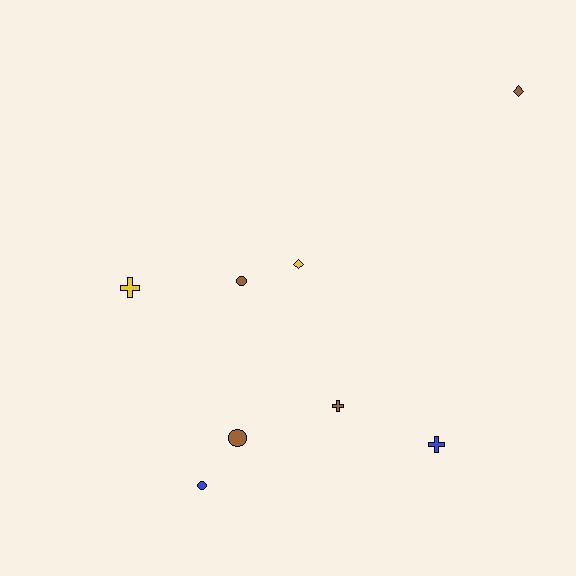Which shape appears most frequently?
Cross, with 3 objects.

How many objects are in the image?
There are 8 objects.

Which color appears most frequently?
Brown, with 4 objects.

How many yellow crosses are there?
There is 1 yellow cross.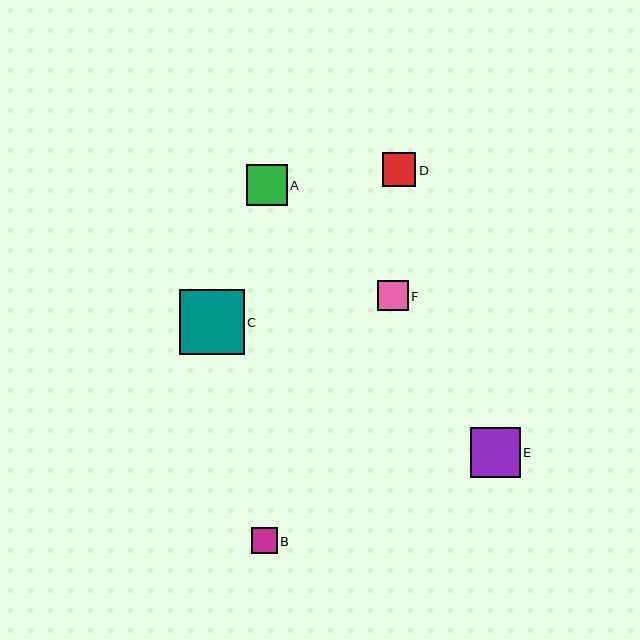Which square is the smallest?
Square B is the smallest with a size of approximately 26 pixels.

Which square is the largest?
Square C is the largest with a size of approximately 65 pixels.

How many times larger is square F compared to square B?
Square F is approximately 1.2 times the size of square B.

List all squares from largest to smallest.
From largest to smallest: C, E, A, D, F, B.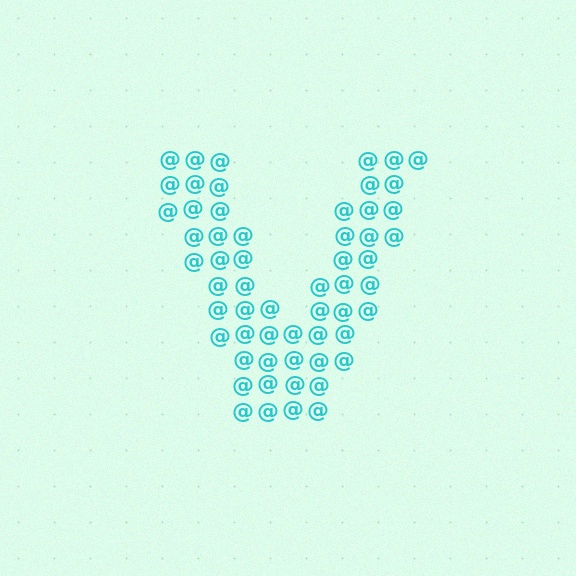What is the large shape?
The large shape is the letter V.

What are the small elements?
The small elements are at signs.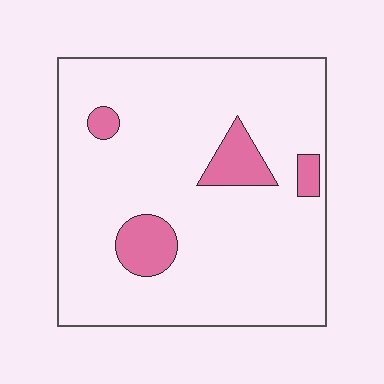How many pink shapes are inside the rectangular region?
4.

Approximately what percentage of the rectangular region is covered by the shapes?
Approximately 10%.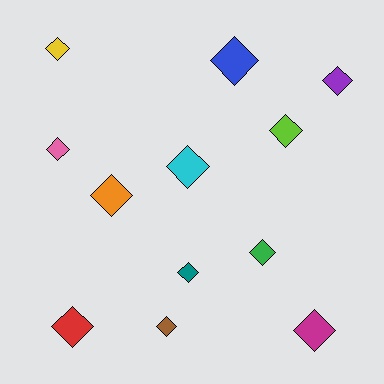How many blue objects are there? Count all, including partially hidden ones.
There is 1 blue object.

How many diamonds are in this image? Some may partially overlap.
There are 12 diamonds.